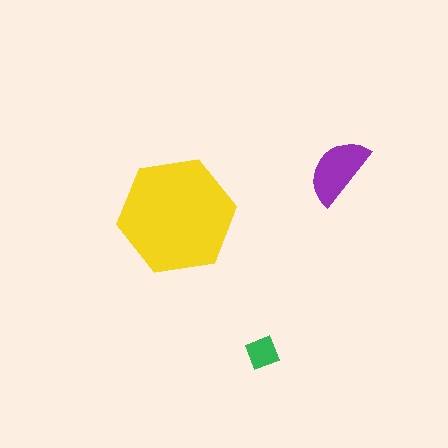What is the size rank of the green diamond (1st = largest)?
3rd.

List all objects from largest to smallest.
The yellow hexagon, the purple semicircle, the green diamond.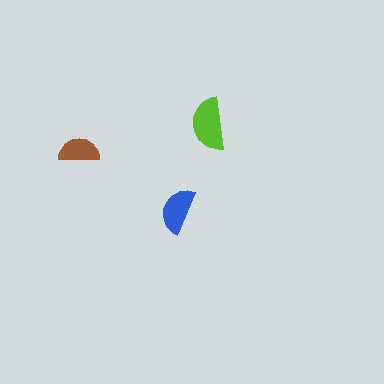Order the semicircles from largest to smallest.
the lime one, the blue one, the brown one.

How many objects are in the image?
There are 3 objects in the image.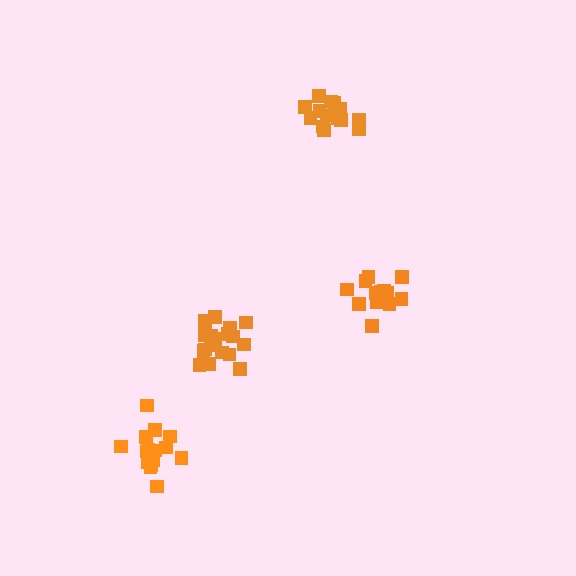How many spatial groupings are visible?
There are 4 spatial groupings.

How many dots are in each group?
Group 1: 15 dots, Group 2: 18 dots, Group 3: 16 dots, Group 4: 14 dots (63 total).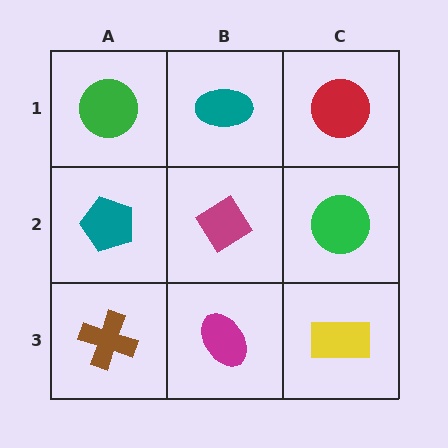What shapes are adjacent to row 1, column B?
A magenta diamond (row 2, column B), a green circle (row 1, column A), a red circle (row 1, column C).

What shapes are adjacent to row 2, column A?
A green circle (row 1, column A), a brown cross (row 3, column A), a magenta diamond (row 2, column B).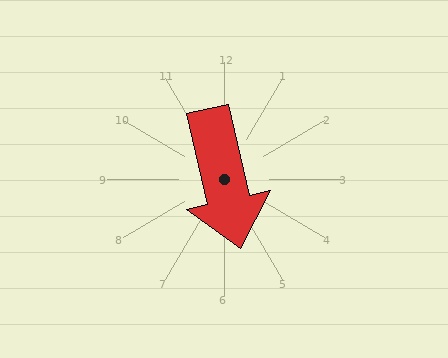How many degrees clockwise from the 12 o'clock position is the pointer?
Approximately 167 degrees.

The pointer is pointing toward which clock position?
Roughly 6 o'clock.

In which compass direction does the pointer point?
South.